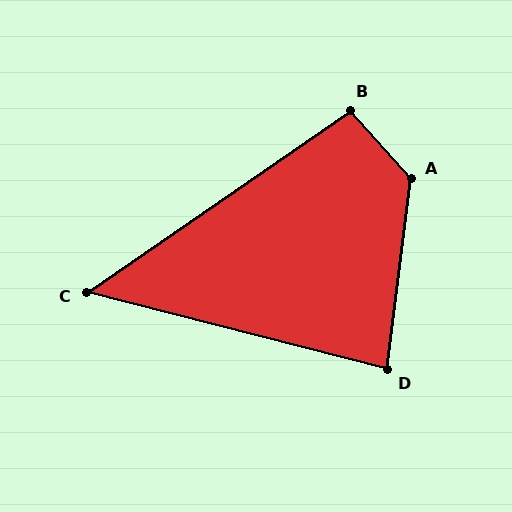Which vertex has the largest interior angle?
A, at approximately 131 degrees.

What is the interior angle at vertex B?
Approximately 97 degrees (obtuse).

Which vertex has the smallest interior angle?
C, at approximately 49 degrees.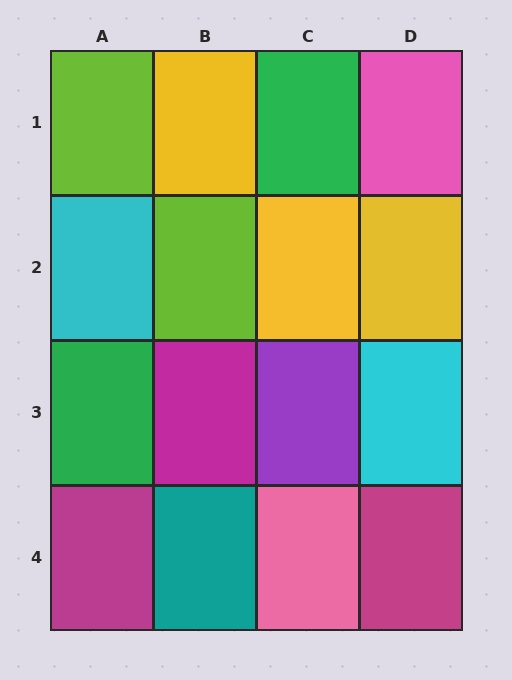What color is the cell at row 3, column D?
Cyan.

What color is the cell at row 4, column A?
Magenta.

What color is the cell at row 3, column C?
Purple.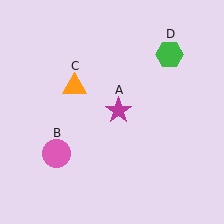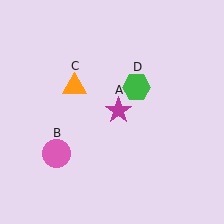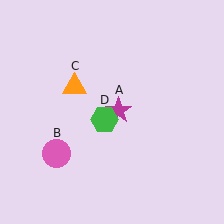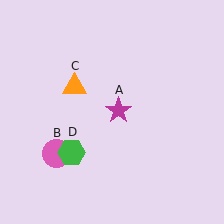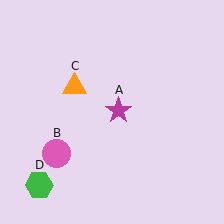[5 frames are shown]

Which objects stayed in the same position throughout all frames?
Magenta star (object A) and pink circle (object B) and orange triangle (object C) remained stationary.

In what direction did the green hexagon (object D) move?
The green hexagon (object D) moved down and to the left.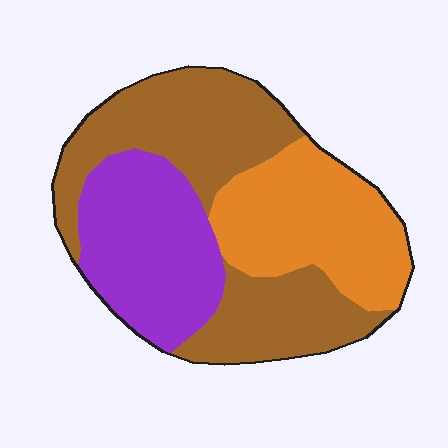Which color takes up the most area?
Brown, at roughly 45%.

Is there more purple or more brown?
Brown.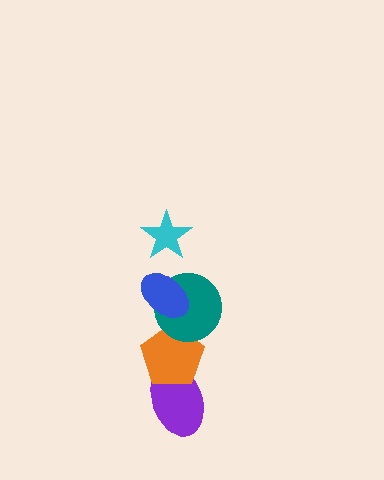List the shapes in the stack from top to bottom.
From top to bottom: the cyan star, the blue ellipse, the teal circle, the orange pentagon, the purple ellipse.